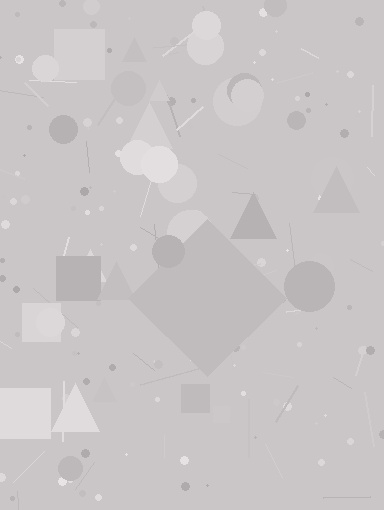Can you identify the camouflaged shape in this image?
The camouflaged shape is a diamond.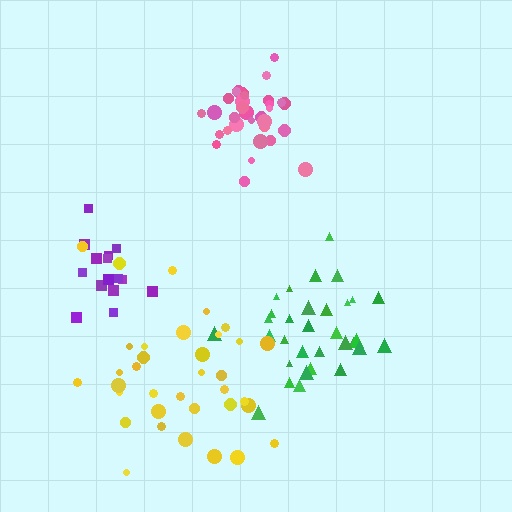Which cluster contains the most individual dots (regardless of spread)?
Yellow (35).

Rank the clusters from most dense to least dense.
pink, purple, green, yellow.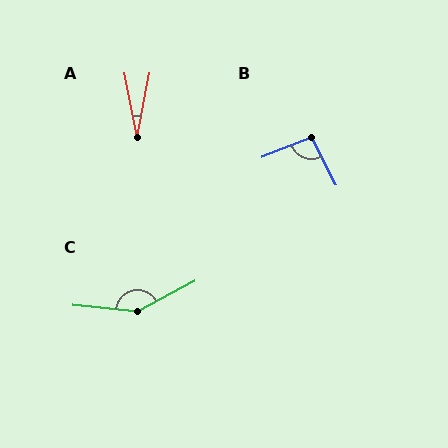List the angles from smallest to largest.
A (23°), B (97°), C (146°).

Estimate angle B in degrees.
Approximately 97 degrees.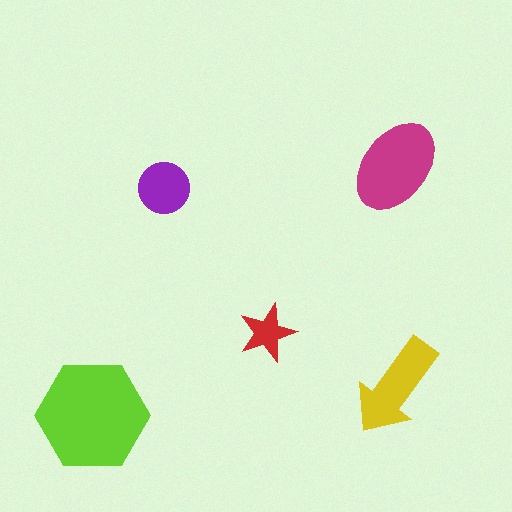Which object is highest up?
The magenta ellipse is topmost.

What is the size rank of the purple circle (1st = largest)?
4th.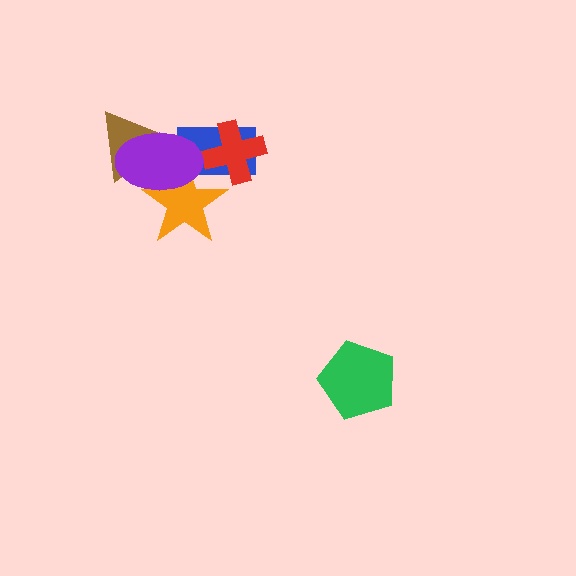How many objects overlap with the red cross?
1 object overlaps with the red cross.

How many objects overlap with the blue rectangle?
3 objects overlap with the blue rectangle.